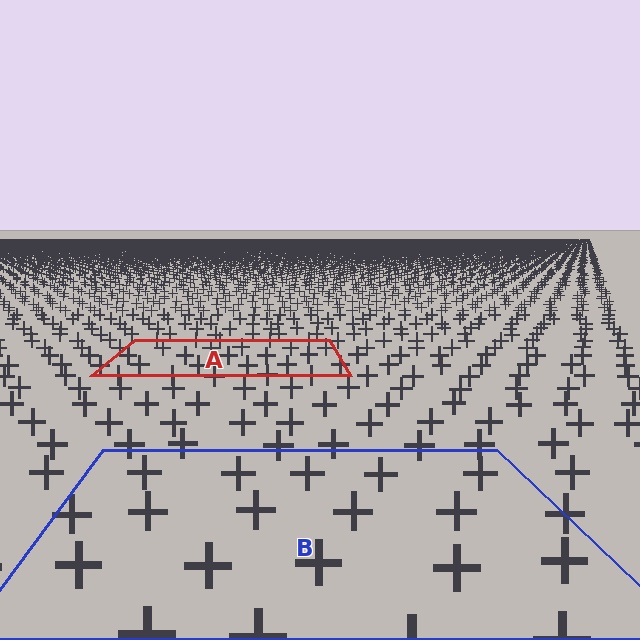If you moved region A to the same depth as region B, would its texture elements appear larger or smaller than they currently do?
They would appear larger. At a closer depth, the same texture elements are projected at a bigger on-screen size.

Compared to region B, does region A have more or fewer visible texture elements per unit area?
Region A has more texture elements per unit area — they are packed more densely because it is farther away.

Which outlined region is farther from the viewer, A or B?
Region A is farther from the viewer — the texture elements inside it appear smaller and more densely packed.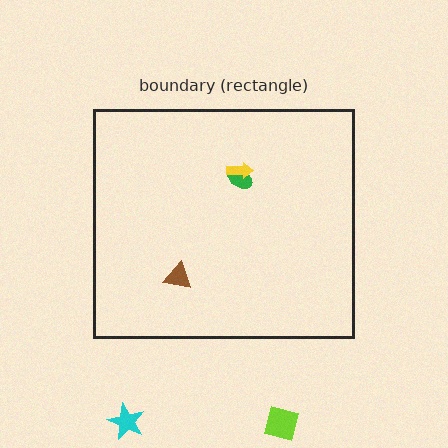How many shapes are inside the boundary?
3 inside, 2 outside.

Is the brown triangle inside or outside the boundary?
Inside.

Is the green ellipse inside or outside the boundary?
Inside.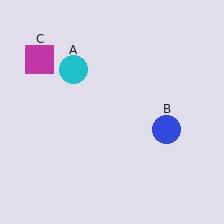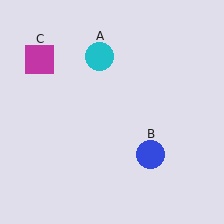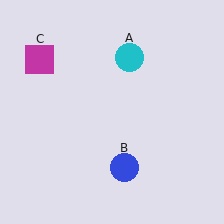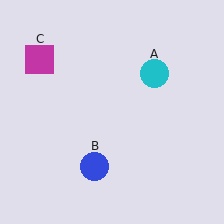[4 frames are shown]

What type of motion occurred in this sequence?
The cyan circle (object A), blue circle (object B) rotated clockwise around the center of the scene.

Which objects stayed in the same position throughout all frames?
Magenta square (object C) remained stationary.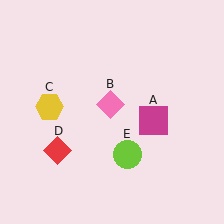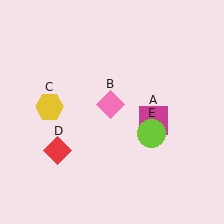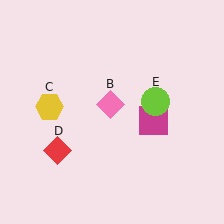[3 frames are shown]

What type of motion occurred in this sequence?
The lime circle (object E) rotated counterclockwise around the center of the scene.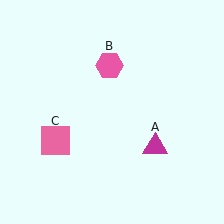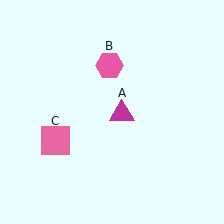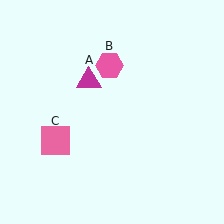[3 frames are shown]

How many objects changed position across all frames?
1 object changed position: magenta triangle (object A).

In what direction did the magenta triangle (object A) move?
The magenta triangle (object A) moved up and to the left.